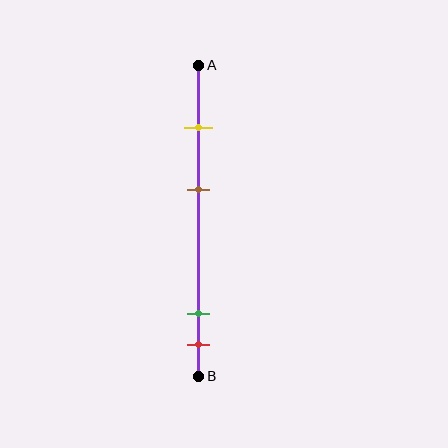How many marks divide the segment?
There are 4 marks dividing the segment.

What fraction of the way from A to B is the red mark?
The red mark is approximately 90% (0.9) of the way from A to B.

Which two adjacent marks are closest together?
The green and red marks are the closest adjacent pair.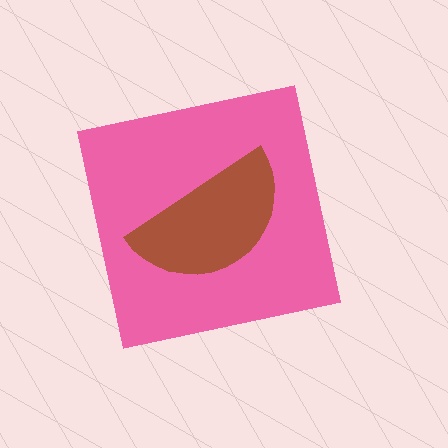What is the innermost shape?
The brown semicircle.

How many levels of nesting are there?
2.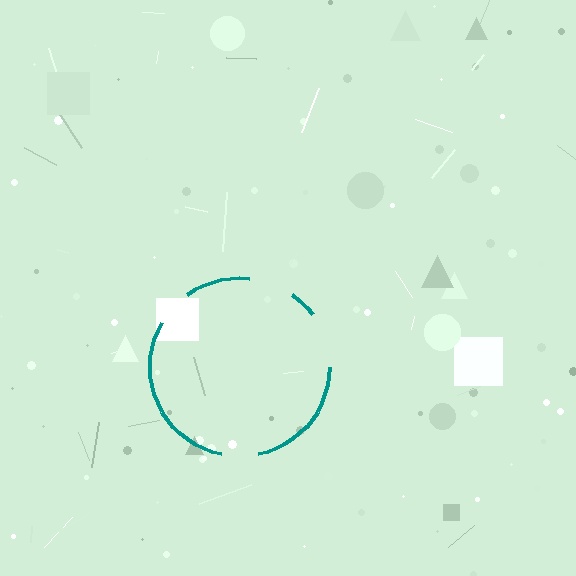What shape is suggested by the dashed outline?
The dashed outline suggests a circle.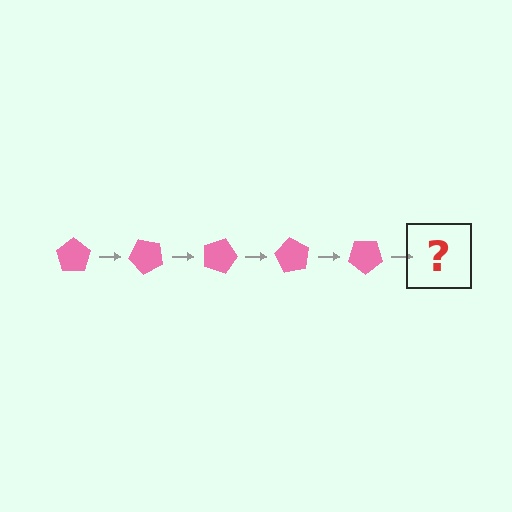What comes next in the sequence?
The next element should be a pink pentagon rotated 225 degrees.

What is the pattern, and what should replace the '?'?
The pattern is that the pentagon rotates 45 degrees each step. The '?' should be a pink pentagon rotated 225 degrees.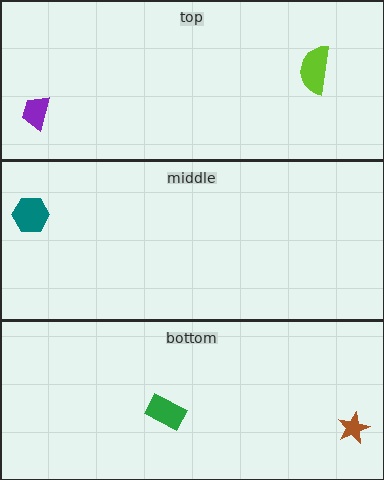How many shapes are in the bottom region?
2.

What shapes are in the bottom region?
The brown star, the green rectangle.